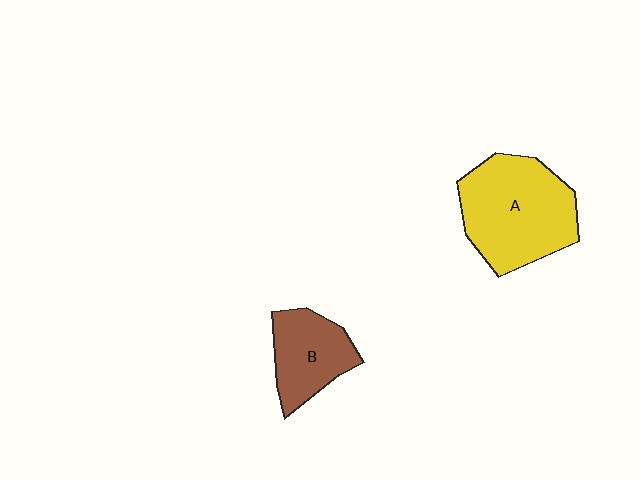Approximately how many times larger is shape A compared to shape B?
Approximately 1.7 times.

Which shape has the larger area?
Shape A (yellow).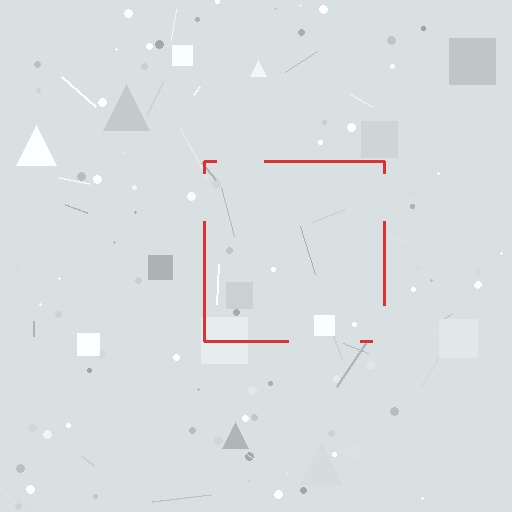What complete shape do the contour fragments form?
The contour fragments form a square.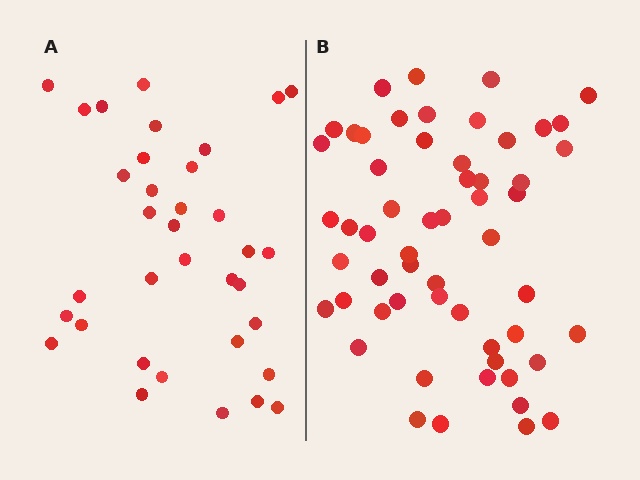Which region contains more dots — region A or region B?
Region B (the right region) has more dots.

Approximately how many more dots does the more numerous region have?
Region B has approximately 20 more dots than region A.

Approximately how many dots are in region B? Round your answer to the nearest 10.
About 60 dots. (The exact count is 56, which rounds to 60.)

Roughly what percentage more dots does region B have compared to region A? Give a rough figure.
About 60% more.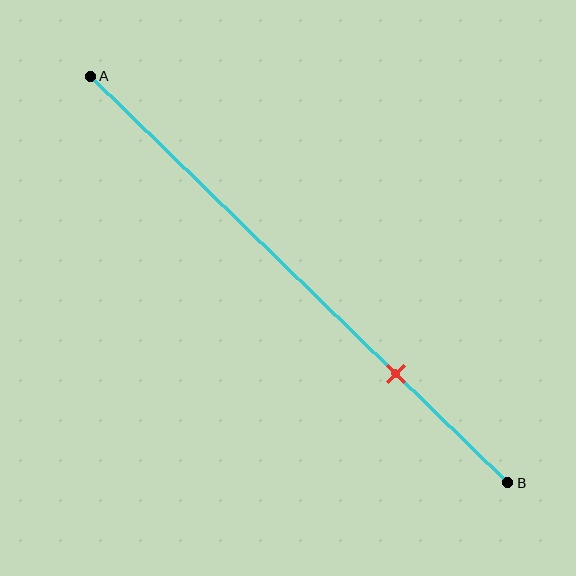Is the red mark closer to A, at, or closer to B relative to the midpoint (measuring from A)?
The red mark is closer to point B than the midpoint of segment AB.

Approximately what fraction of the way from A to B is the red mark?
The red mark is approximately 75% of the way from A to B.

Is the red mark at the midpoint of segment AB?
No, the mark is at about 75% from A, not at the 50% midpoint.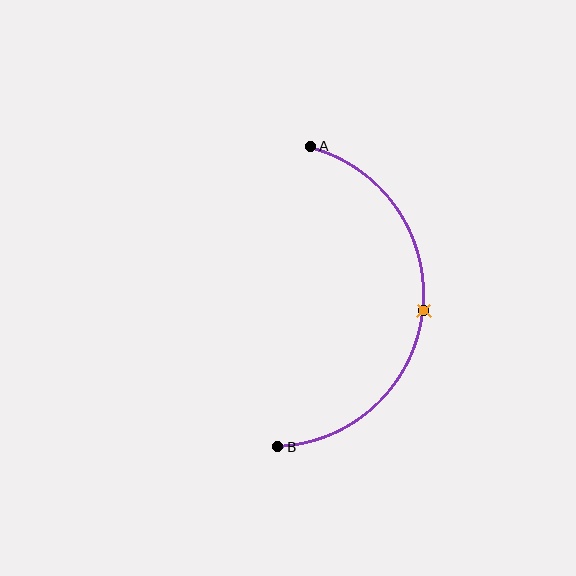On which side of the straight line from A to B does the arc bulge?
The arc bulges to the right of the straight line connecting A and B.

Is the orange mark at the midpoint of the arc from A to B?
Yes. The orange mark lies on the arc at equal arc-length from both A and B — it is the arc midpoint.